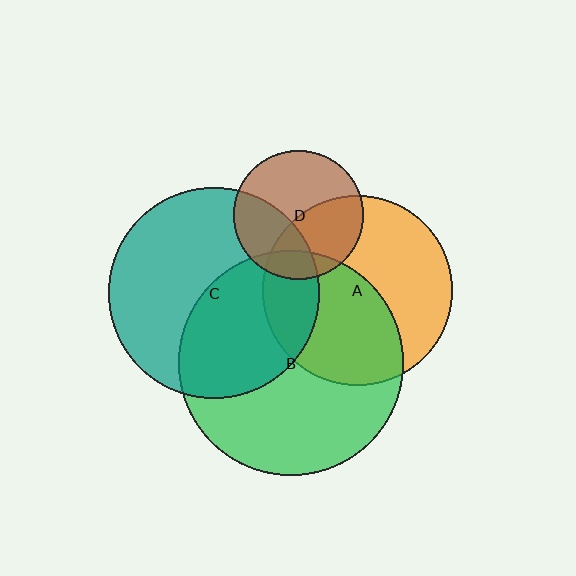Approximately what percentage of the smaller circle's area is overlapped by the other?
Approximately 15%.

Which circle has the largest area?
Circle B (green).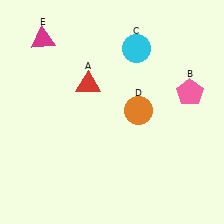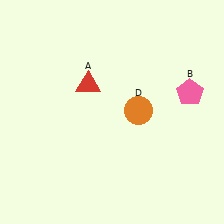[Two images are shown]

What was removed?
The magenta triangle (E), the cyan circle (C) were removed in Image 2.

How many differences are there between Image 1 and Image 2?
There are 2 differences between the two images.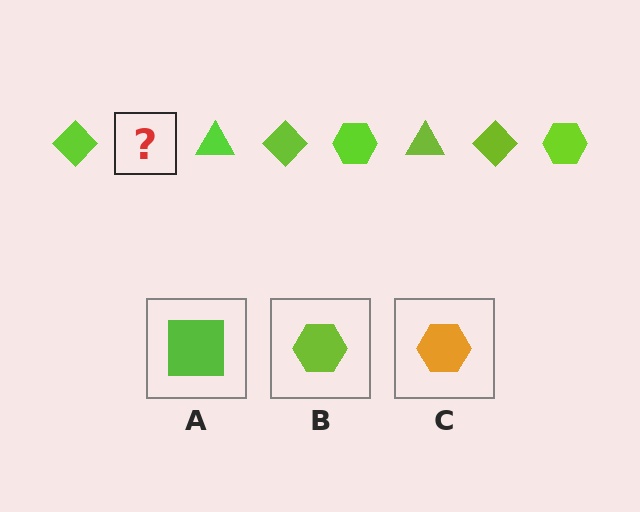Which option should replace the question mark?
Option B.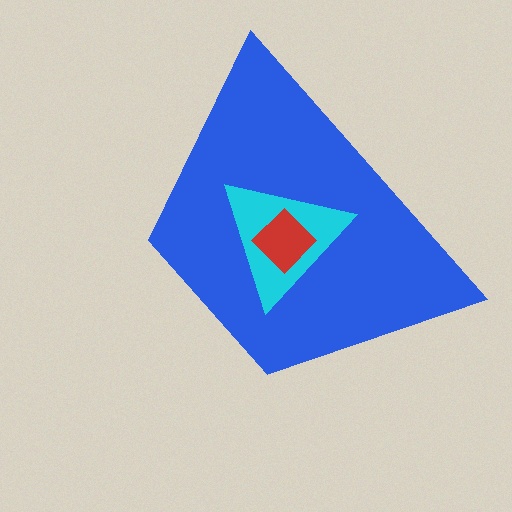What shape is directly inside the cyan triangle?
The red diamond.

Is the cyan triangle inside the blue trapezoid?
Yes.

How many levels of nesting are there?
3.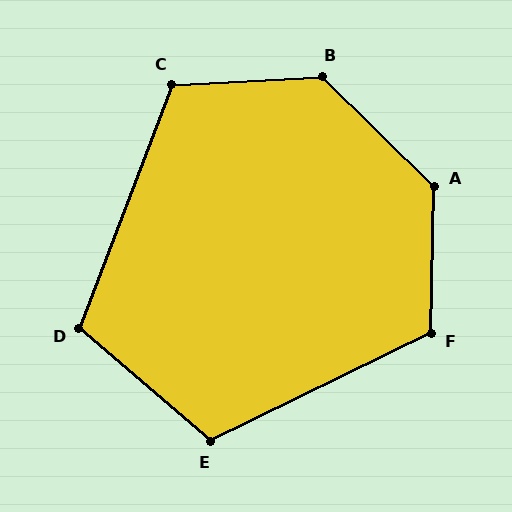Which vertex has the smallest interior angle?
D, at approximately 110 degrees.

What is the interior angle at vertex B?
Approximately 132 degrees (obtuse).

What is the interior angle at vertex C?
Approximately 114 degrees (obtuse).